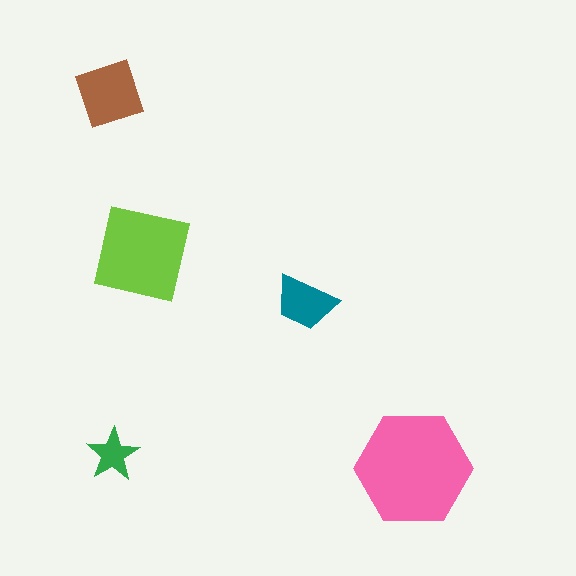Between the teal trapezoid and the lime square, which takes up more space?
The lime square.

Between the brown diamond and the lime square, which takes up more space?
The lime square.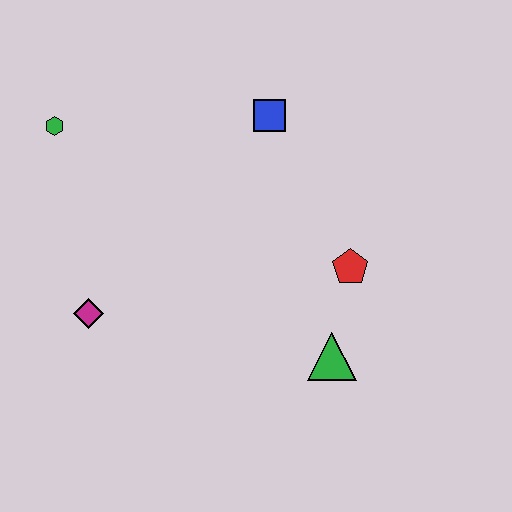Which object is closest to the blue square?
The red pentagon is closest to the blue square.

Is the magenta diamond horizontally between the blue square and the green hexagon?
Yes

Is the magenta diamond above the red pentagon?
No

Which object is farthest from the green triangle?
The green hexagon is farthest from the green triangle.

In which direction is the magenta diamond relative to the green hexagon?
The magenta diamond is below the green hexagon.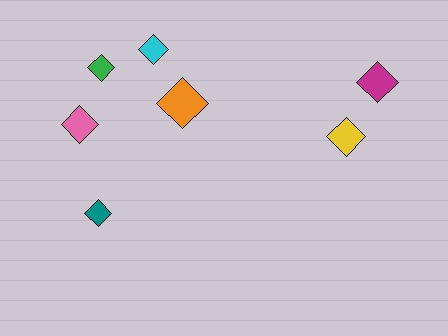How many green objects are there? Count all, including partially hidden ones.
There is 1 green object.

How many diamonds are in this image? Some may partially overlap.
There are 7 diamonds.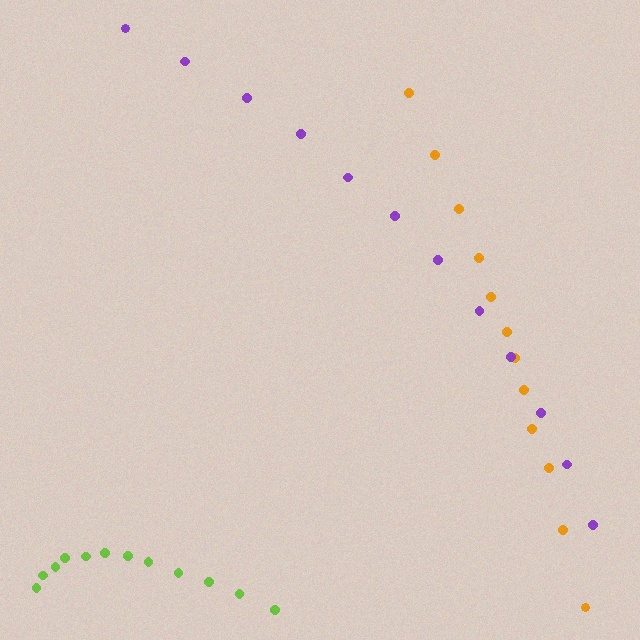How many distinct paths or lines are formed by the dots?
There are 3 distinct paths.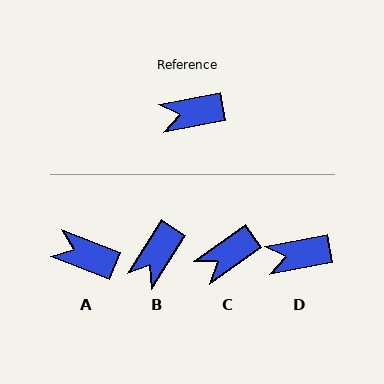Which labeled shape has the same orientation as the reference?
D.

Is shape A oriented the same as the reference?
No, it is off by about 32 degrees.